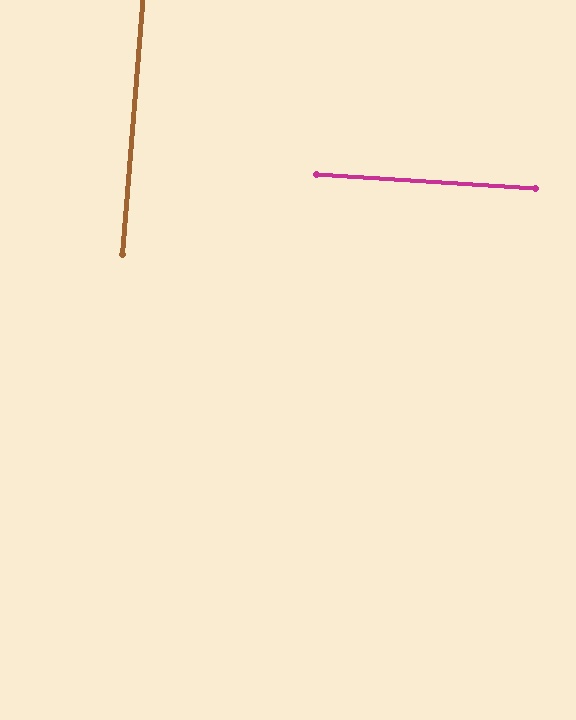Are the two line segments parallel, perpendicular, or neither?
Perpendicular — they meet at approximately 89°.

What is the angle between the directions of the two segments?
Approximately 89 degrees.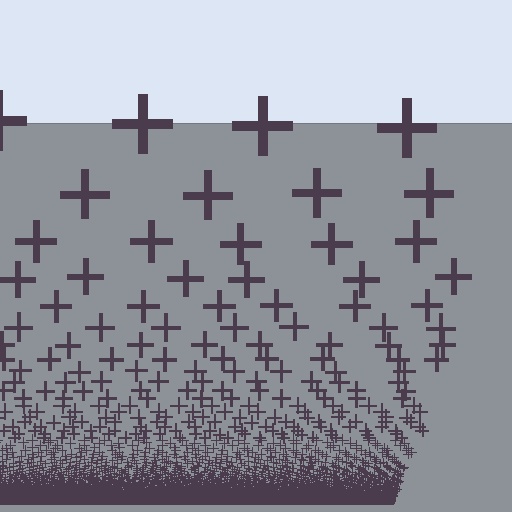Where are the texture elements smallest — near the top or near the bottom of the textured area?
Near the bottom.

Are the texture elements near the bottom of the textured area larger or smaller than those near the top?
Smaller. The gradient is inverted — elements near the bottom are smaller and denser.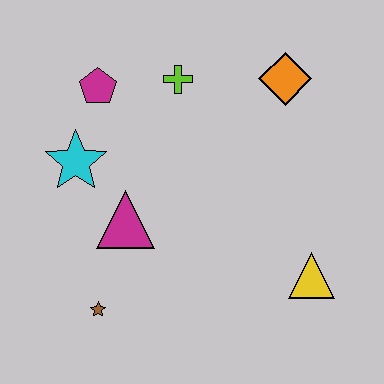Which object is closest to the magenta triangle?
The cyan star is closest to the magenta triangle.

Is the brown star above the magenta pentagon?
No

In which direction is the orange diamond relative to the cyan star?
The orange diamond is to the right of the cyan star.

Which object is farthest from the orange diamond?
The brown star is farthest from the orange diamond.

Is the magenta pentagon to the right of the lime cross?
No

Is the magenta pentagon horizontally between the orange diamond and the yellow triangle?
No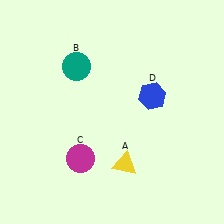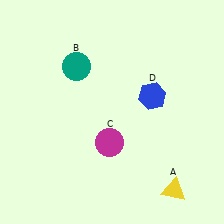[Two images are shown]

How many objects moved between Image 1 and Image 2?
2 objects moved between the two images.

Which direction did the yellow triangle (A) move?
The yellow triangle (A) moved right.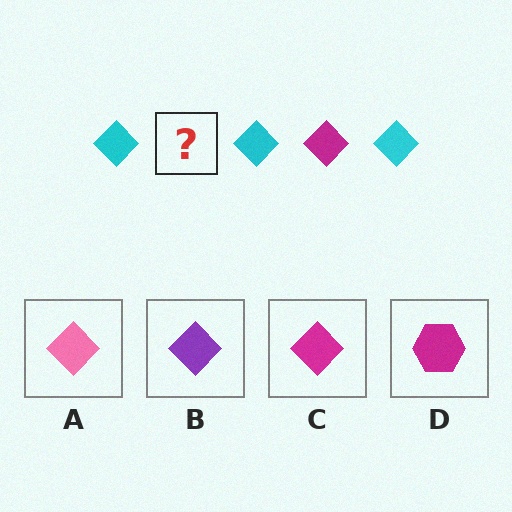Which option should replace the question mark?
Option C.